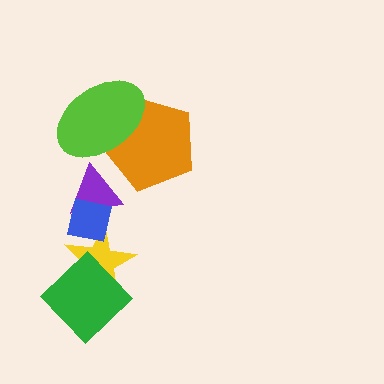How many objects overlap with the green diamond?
1 object overlaps with the green diamond.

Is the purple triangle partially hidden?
Yes, it is partially covered by another shape.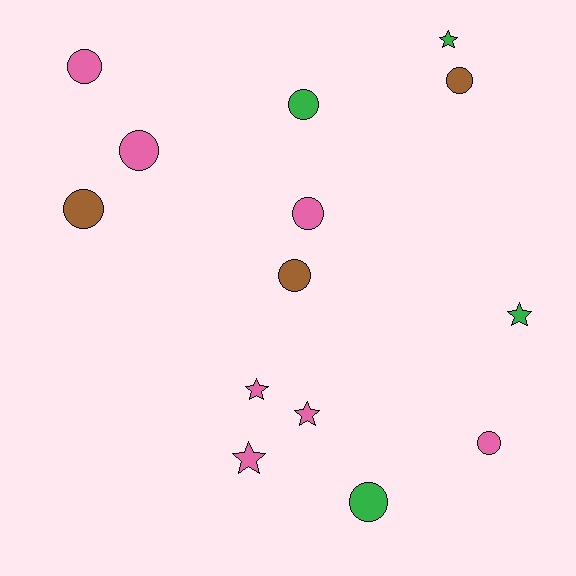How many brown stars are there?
There are no brown stars.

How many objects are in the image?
There are 14 objects.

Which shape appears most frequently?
Circle, with 9 objects.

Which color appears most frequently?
Pink, with 7 objects.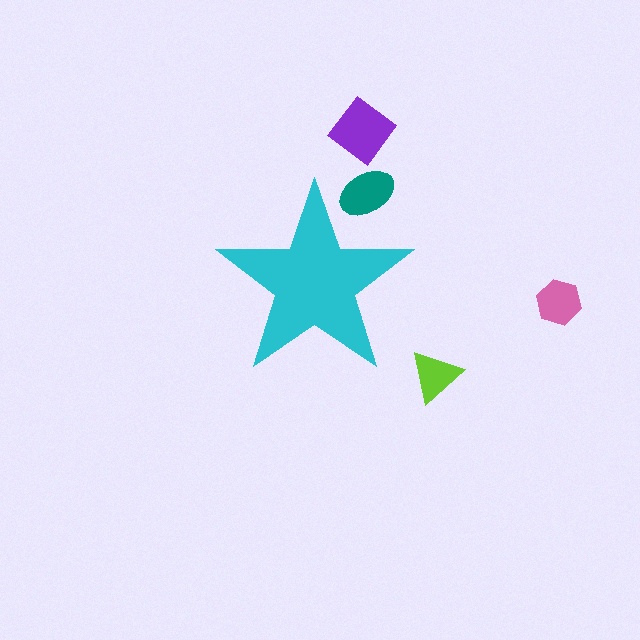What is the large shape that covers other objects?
A cyan star.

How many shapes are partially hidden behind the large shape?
1 shape is partially hidden.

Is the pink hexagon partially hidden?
No, the pink hexagon is fully visible.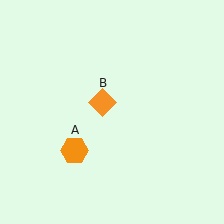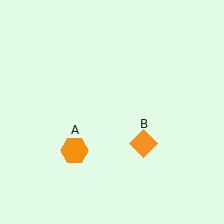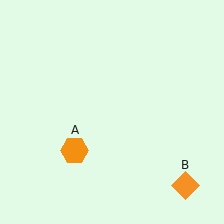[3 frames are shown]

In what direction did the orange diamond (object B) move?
The orange diamond (object B) moved down and to the right.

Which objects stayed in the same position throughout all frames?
Orange hexagon (object A) remained stationary.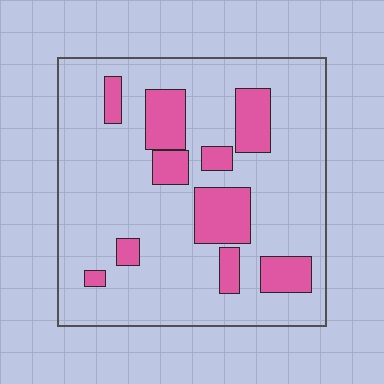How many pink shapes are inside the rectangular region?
10.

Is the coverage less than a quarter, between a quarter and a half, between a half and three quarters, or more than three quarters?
Less than a quarter.